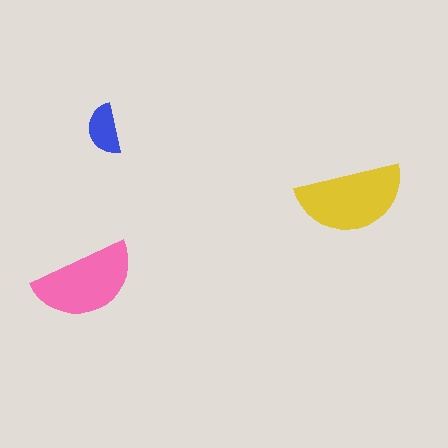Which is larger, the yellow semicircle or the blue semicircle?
The yellow one.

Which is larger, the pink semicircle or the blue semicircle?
The pink one.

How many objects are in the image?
There are 3 objects in the image.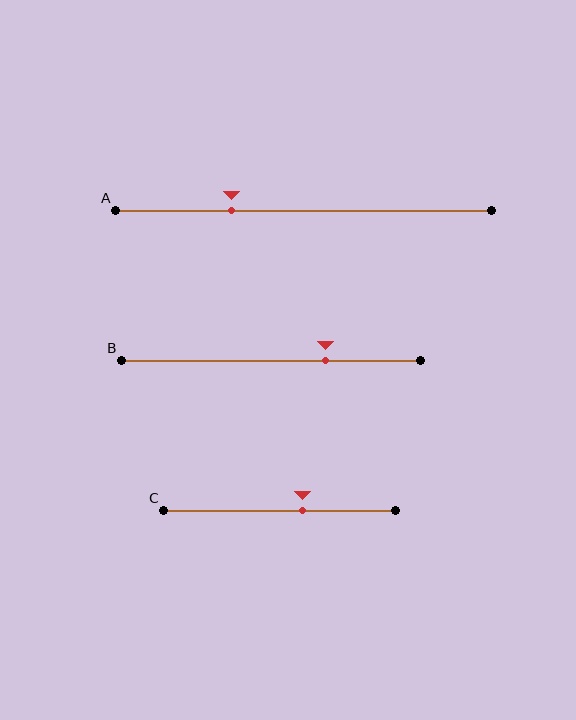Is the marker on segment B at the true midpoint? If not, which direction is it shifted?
No, the marker on segment B is shifted to the right by about 18% of the segment length.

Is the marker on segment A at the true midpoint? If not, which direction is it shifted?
No, the marker on segment A is shifted to the left by about 19% of the segment length.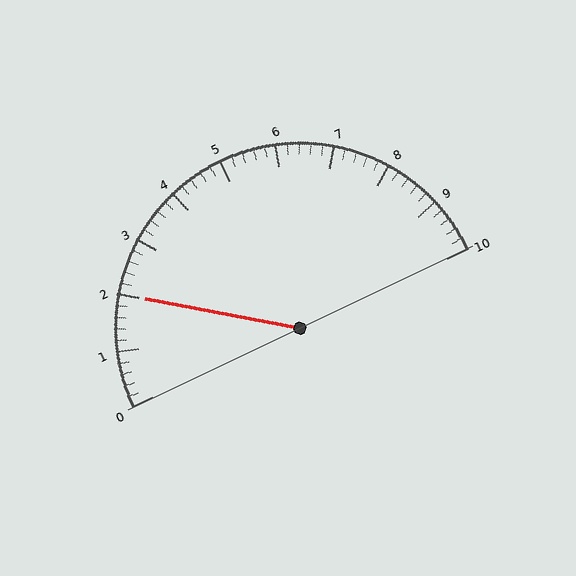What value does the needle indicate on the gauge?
The needle indicates approximately 2.0.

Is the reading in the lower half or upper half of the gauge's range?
The reading is in the lower half of the range (0 to 10).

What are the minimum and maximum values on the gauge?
The gauge ranges from 0 to 10.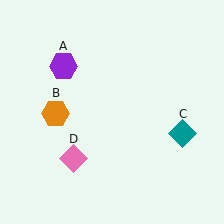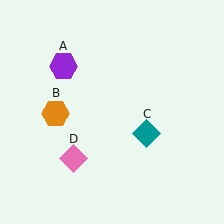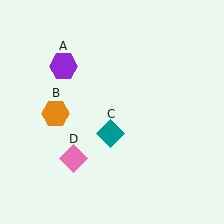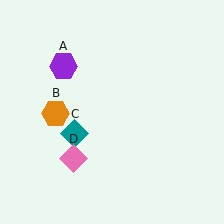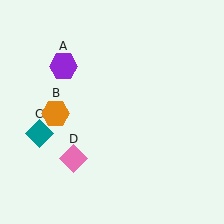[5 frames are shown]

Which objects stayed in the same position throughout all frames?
Purple hexagon (object A) and orange hexagon (object B) and pink diamond (object D) remained stationary.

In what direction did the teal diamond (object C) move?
The teal diamond (object C) moved left.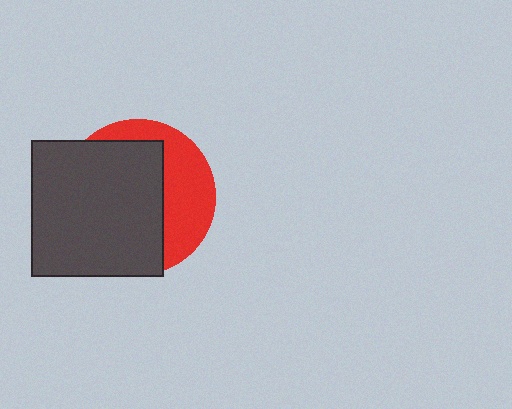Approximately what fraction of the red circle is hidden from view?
Roughly 64% of the red circle is hidden behind the dark gray rectangle.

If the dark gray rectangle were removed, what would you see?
You would see the complete red circle.